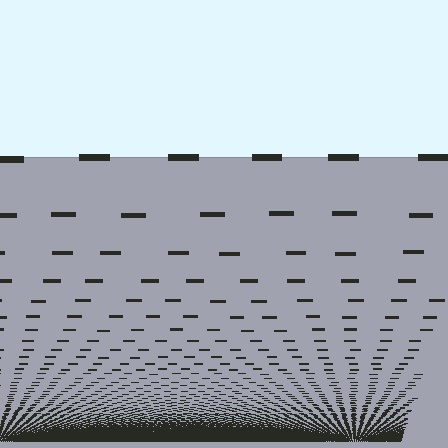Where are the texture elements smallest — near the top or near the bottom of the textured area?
Near the bottom.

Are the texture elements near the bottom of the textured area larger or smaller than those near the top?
Smaller. The gradient is inverted — elements near the bottom are smaller and denser.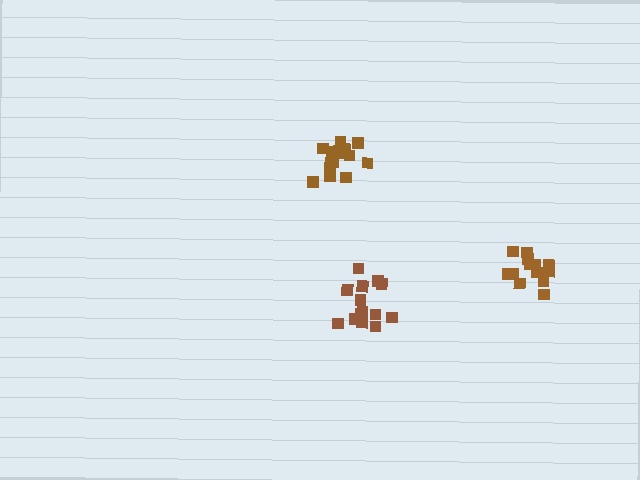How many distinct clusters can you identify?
There are 3 distinct clusters.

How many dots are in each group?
Group 1: 14 dots, Group 2: 13 dots, Group 3: 17 dots (44 total).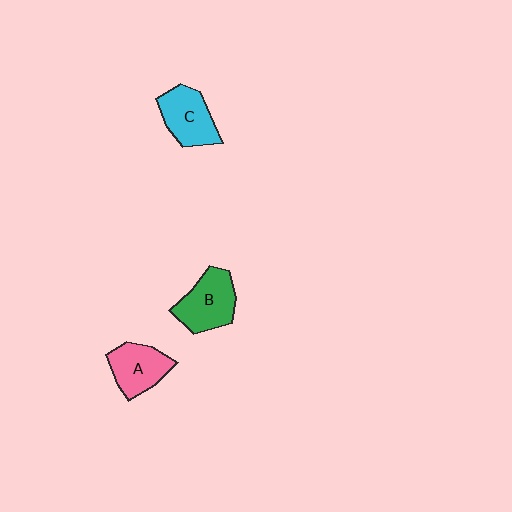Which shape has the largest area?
Shape B (green).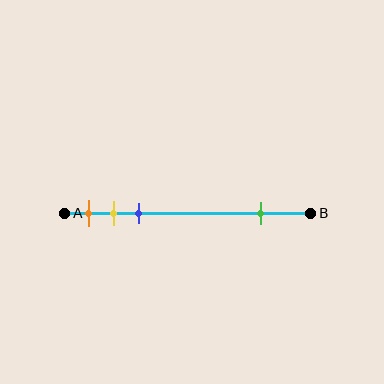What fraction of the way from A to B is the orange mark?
The orange mark is approximately 10% (0.1) of the way from A to B.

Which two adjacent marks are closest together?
The yellow and blue marks are the closest adjacent pair.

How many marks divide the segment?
There are 4 marks dividing the segment.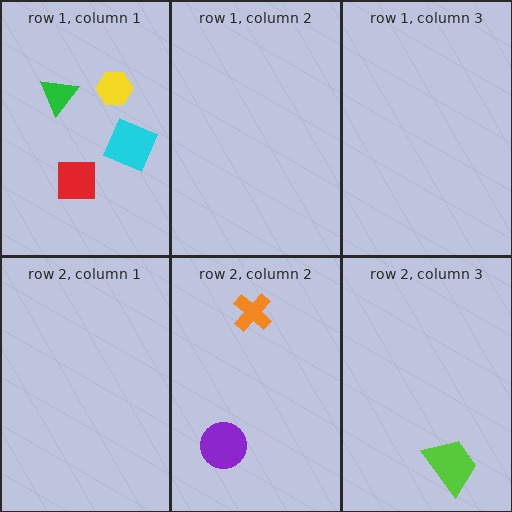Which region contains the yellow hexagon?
The row 1, column 1 region.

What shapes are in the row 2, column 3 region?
The lime trapezoid.